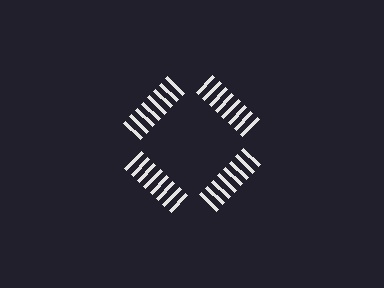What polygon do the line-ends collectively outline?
An illusory square — the line segments terminate on its edges but no continuous stroke is drawn.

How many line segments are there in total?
32 — 8 along each of the 4 edges.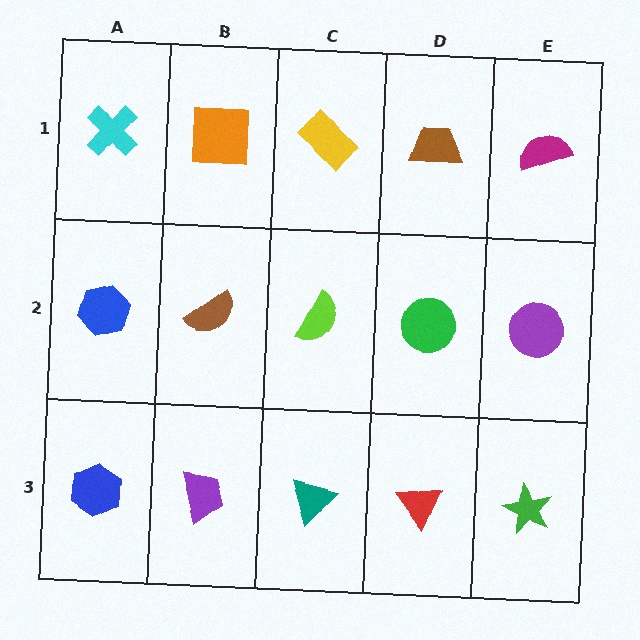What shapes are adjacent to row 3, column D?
A green circle (row 2, column D), a teal triangle (row 3, column C), a green star (row 3, column E).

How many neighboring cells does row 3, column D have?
3.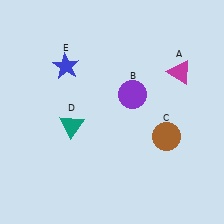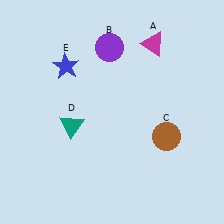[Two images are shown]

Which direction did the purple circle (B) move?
The purple circle (B) moved up.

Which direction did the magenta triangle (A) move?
The magenta triangle (A) moved up.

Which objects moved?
The objects that moved are: the magenta triangle (A), the purple circle (B).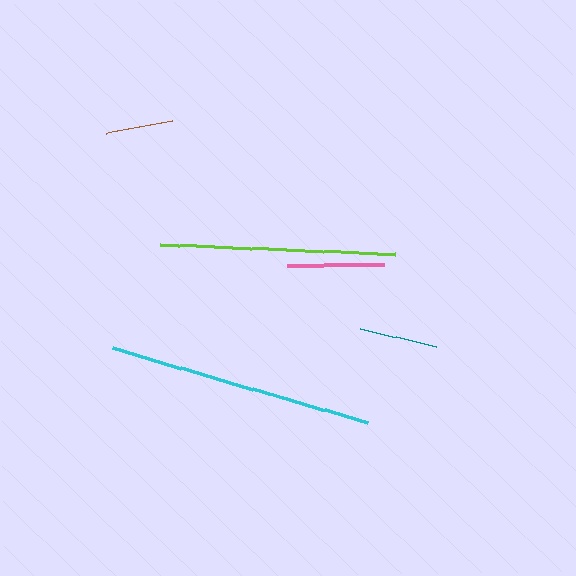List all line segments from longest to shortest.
From longest to shortest: cyan, lime, pink, teal, brown.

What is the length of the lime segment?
The lime segment is approximately 234 pixels long.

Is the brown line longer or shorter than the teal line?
The teal line is longer than the brown line.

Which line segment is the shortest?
The brown line is the shortest at approximately 67 pixels.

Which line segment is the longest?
The cyan line is the longest at approximately 265 pixels.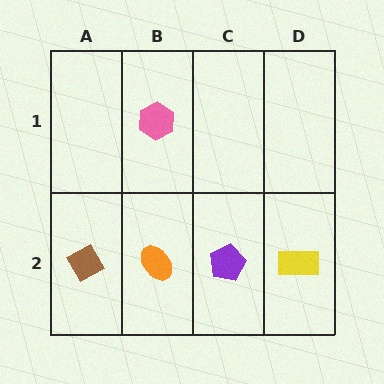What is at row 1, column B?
A pink hexagon.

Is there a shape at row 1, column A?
No, that cell is empty.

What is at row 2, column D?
A yellow rectangle.